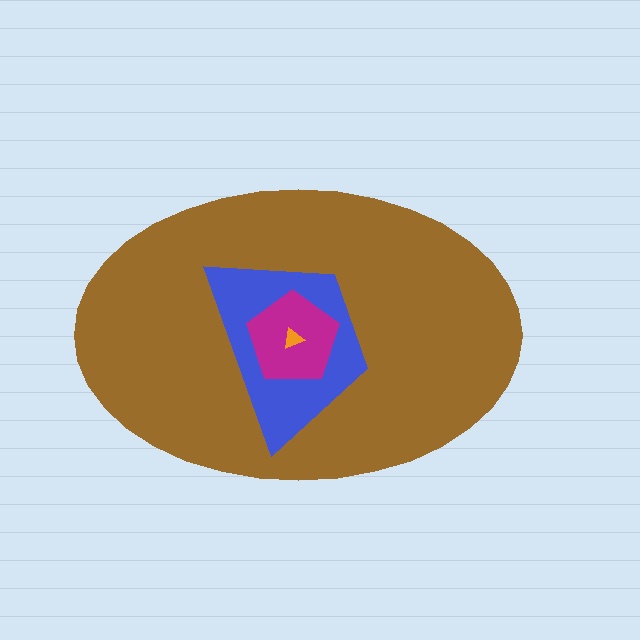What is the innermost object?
The orange triangle.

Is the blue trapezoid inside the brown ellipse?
Yes.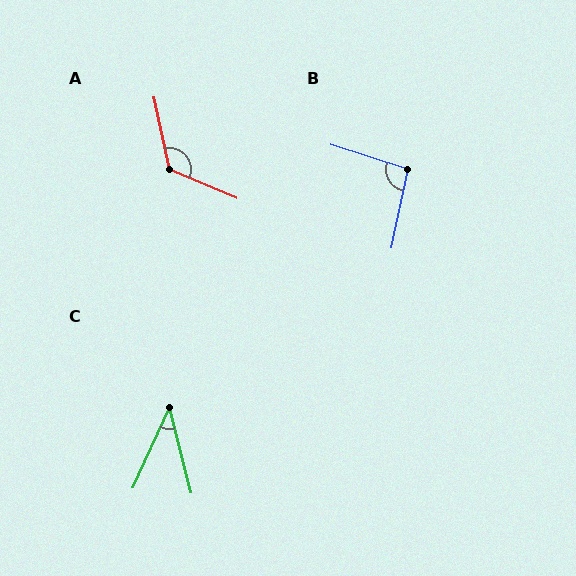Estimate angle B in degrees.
Approximately 96 degrees.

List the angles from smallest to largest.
C (38°), B (96°), A (125°).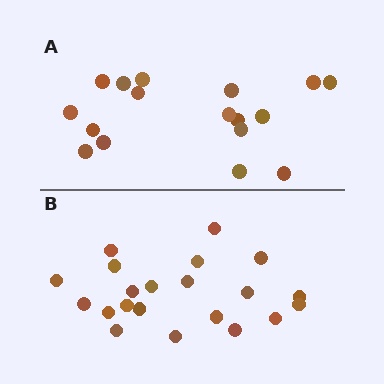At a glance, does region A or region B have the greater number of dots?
Region B (the bottom region) has more dots.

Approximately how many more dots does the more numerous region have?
Region B has about 4 more dots than region A.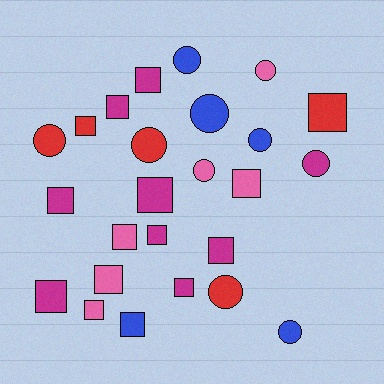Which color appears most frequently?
Magenta, with 9 objects.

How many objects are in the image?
There are 25 objects.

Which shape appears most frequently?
Square, with 15 objects.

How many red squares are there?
There are 2 red squares.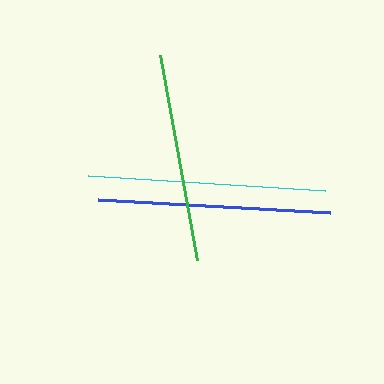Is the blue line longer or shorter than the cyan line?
The cyan line is longer than the blue line.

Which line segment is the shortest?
The green line is the shortest at approximately 208 pixels.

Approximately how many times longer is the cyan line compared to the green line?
The cyan line is approximately 1.1 times the length of the green line.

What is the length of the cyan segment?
The cyan segment is approximately 237 pixels long.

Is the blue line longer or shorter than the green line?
The blue line is longer than the green line.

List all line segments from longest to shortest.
From longest to shortest: cyan, blue, green.